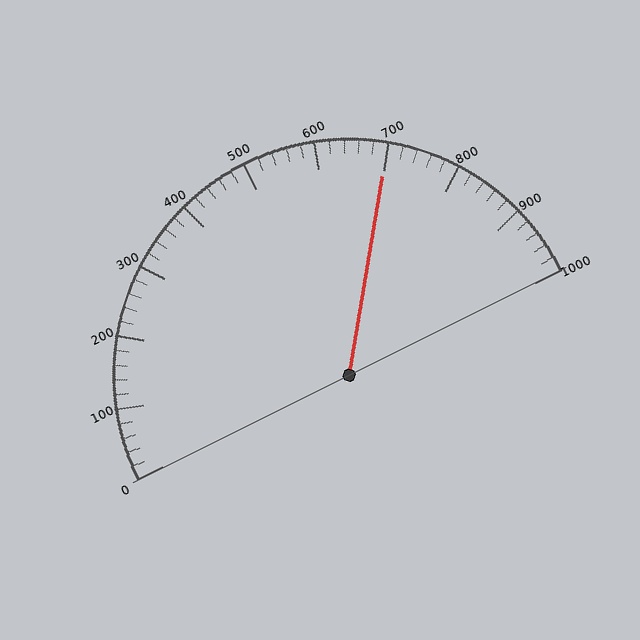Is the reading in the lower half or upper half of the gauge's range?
The reading is in the upper half of the range (0 to 1000).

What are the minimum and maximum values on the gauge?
The gauge ranges from 0 to 1000.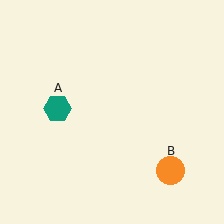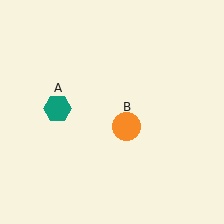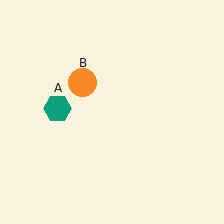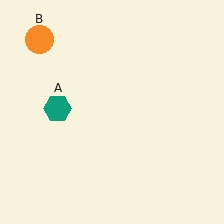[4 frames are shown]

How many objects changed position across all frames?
1 object changed position: orange circle (object B).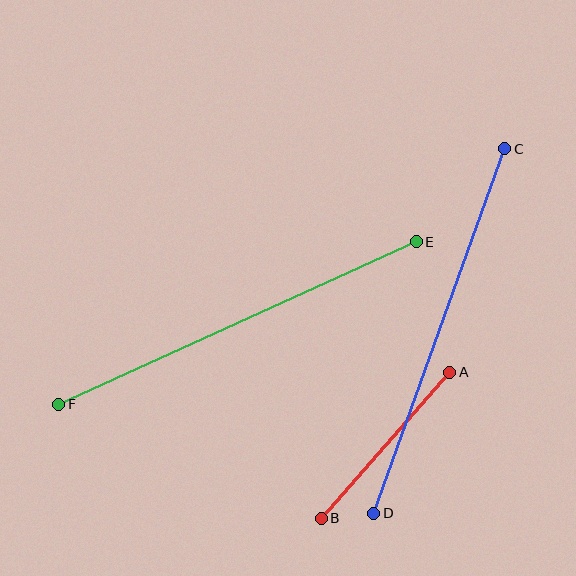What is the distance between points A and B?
The distance is approximately 194 pixels.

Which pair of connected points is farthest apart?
Points E and F are farthest apart.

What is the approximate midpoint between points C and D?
The midpoint is at approximately (439, 331) pixels.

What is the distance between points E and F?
The distance is approximately 393 pixels.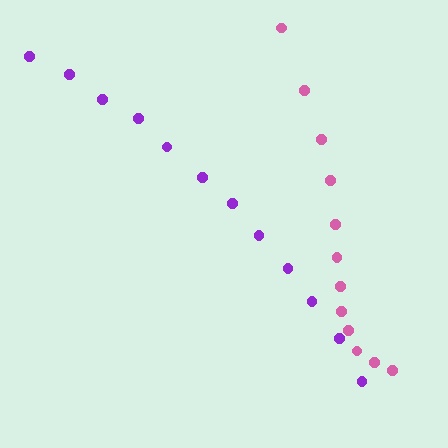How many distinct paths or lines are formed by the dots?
There are 2 distinct paths.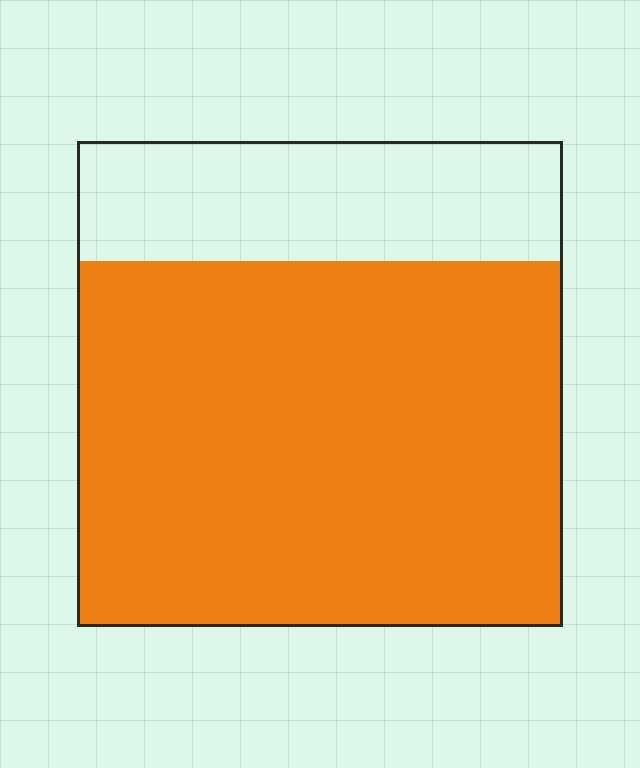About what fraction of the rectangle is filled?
About three quarters (3/4).